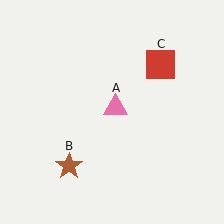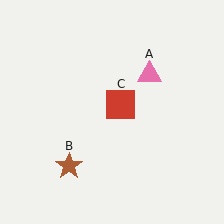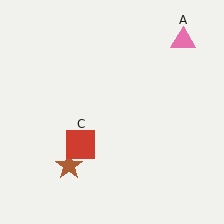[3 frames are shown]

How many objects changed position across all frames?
2 objects changed position: pink triangle (object A), red square (object C).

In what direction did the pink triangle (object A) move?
The pink triangle (object A) moved up and to the right.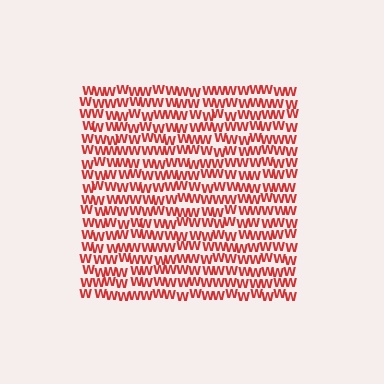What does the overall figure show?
The overall figure shows a square.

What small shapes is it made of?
It is made of small letter W's.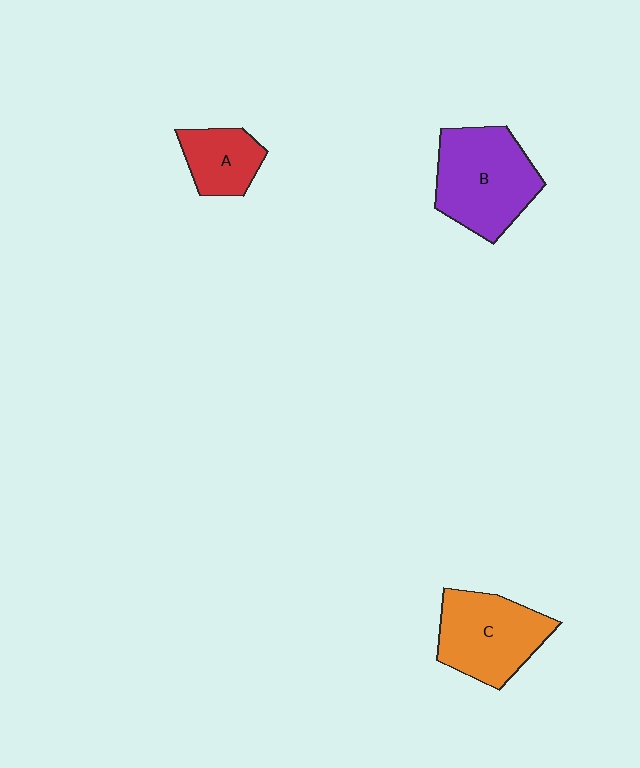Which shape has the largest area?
Shape B (purple).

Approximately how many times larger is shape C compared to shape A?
Approximately 1.7 times.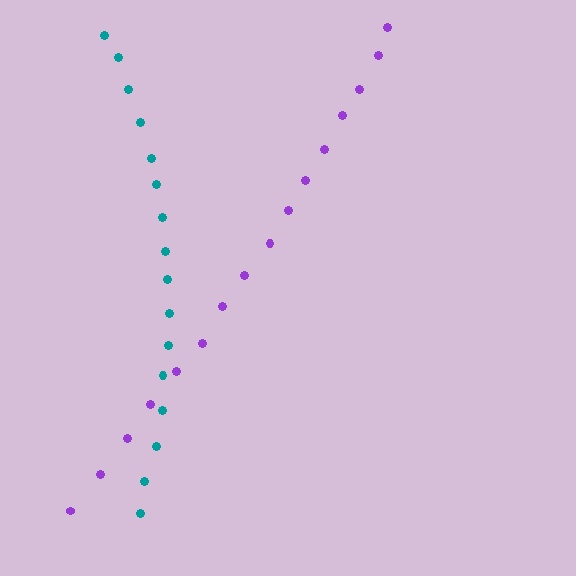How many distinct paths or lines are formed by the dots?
There are 2 distinct paths.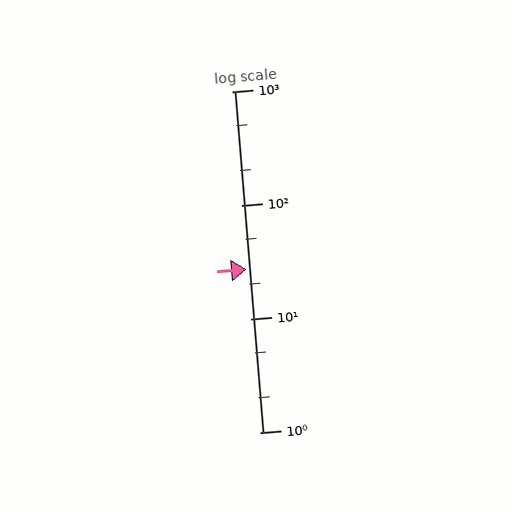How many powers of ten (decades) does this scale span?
The scale spans 3 decades, from 1 to 1000.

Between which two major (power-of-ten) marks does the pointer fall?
The pointer is between 10 and 100.